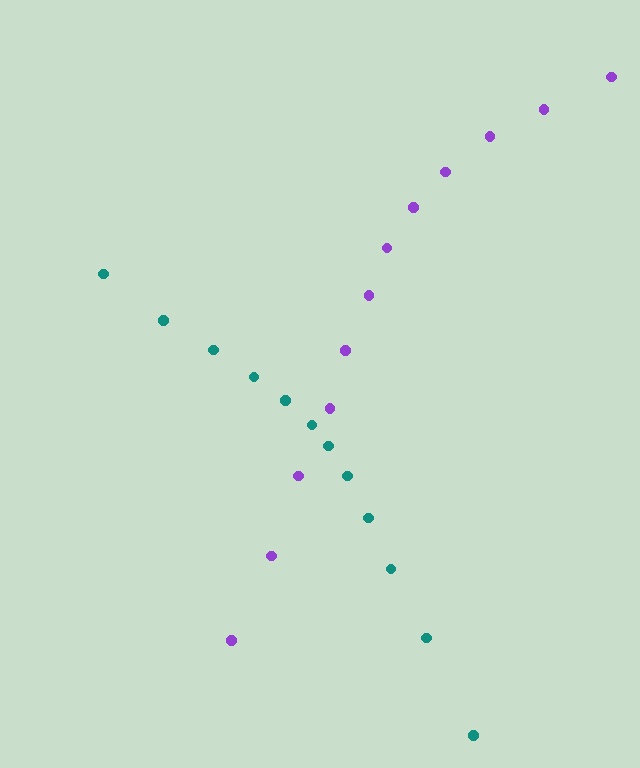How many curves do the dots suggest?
There are 2 distinct paths.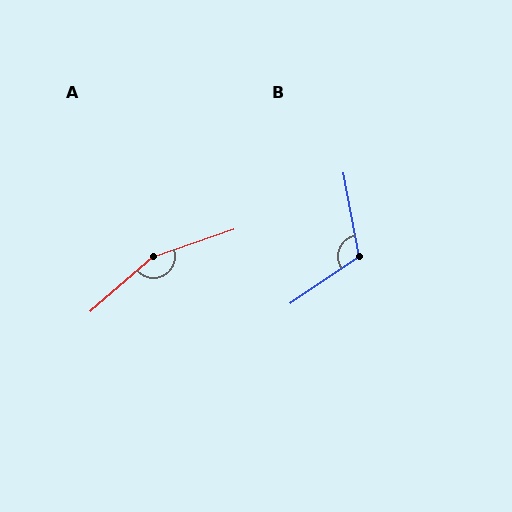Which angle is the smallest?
B, at approximately 113 degrees.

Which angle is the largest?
A, at approximately 158 degrees.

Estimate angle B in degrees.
Approximately 113 degrees.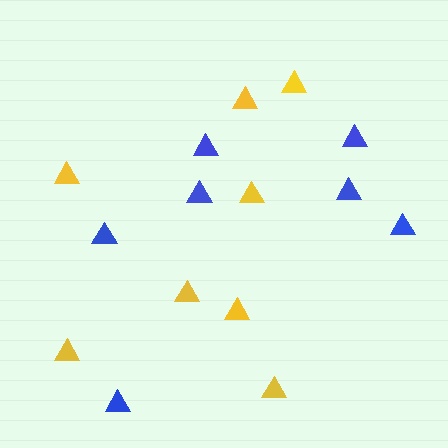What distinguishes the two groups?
There are 2 groups: one group of blue triangles (7) and one group of yellow triangles (8).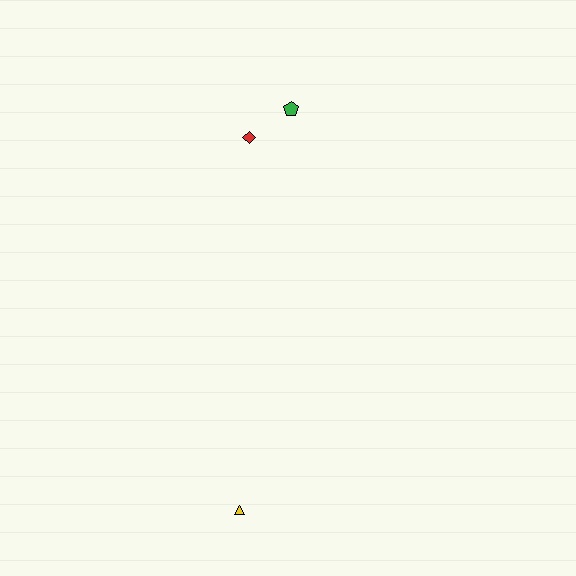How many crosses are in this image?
There are no crosses.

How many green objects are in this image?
There is 1 green object.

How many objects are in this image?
There are 3 objects.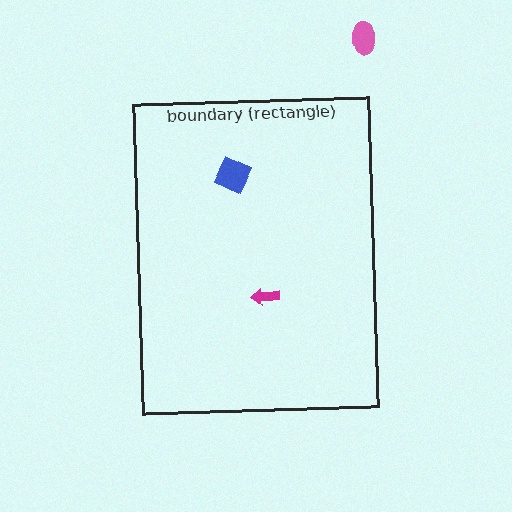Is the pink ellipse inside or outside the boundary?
Outside.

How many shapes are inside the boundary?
2 inside, 1 outside.